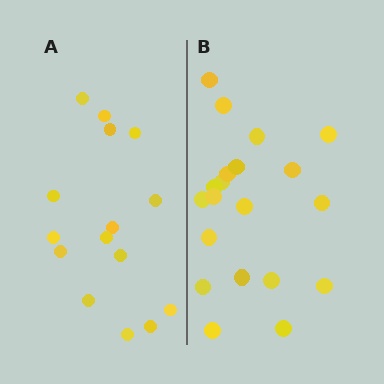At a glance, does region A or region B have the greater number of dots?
Region B (the right region) has more dots.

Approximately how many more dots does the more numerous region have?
Region B has about 5 more dots than region A.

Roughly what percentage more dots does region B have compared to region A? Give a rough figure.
About 35% more.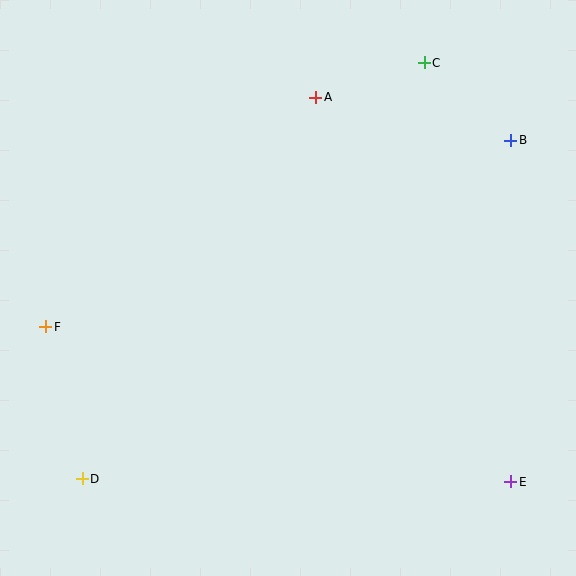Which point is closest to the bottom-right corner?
Point E is closest to the bottom-right corner.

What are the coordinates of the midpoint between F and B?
The midpoint between F and B is at (278, 234).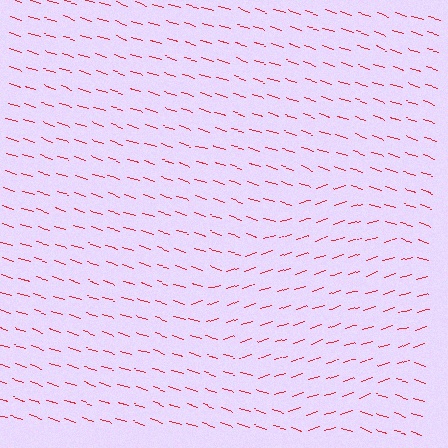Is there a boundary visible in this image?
Yes, there is a texture boundary formed by a change in line orientation.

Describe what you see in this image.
The image is filled with small red line segments. A diamond region in the image has lines oriented differently from the surrounding lines, creating a visible texture boundary.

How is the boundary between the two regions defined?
The boundary is defined purely by a change in line orientation (approximately 36 degrees difference). All lines are the same color and thickness.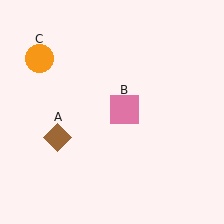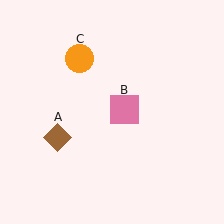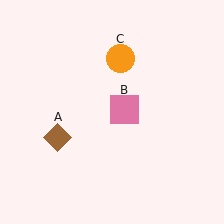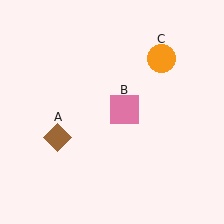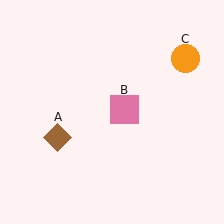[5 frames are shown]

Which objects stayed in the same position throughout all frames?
Brown diamond (object A) and pink square (object B) remained stationary.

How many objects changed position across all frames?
1 object changed position: orange circle (object C).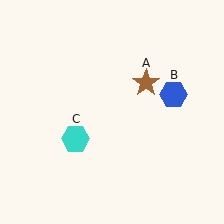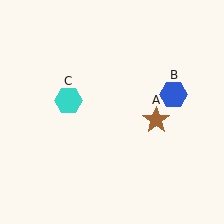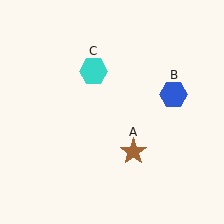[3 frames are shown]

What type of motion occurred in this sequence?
The brown star (object A), cyan hexagon (object C) rotated clockwise around the center of the scene.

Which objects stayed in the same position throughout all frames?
Blue hexagon (object B) remained stationary.